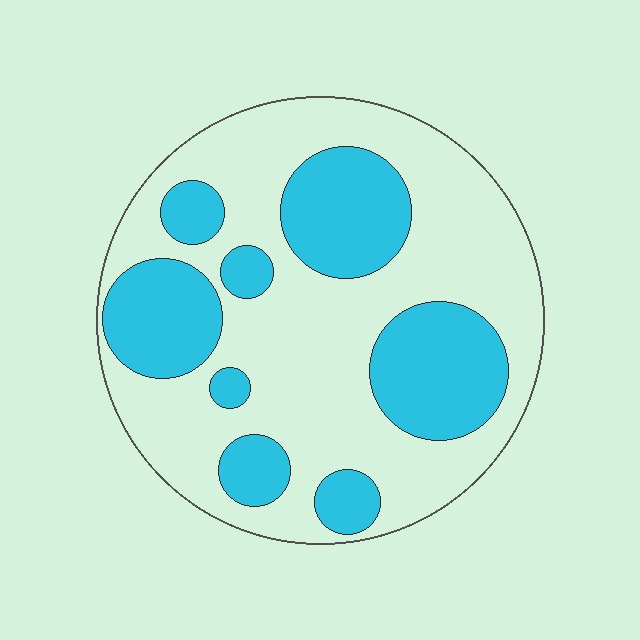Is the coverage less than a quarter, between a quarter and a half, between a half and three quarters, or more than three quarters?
Between a quarter and a half.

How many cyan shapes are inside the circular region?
8.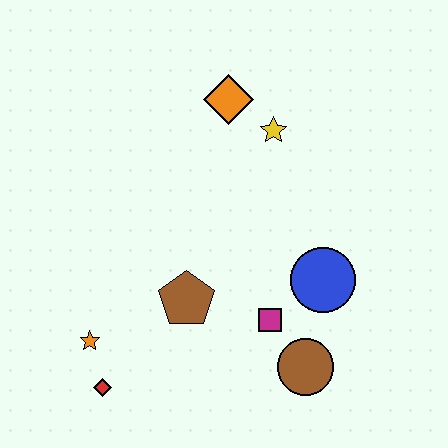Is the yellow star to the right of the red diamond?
Yes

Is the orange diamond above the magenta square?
Yes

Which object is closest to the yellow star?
The orange diamond is closest to the yellow star.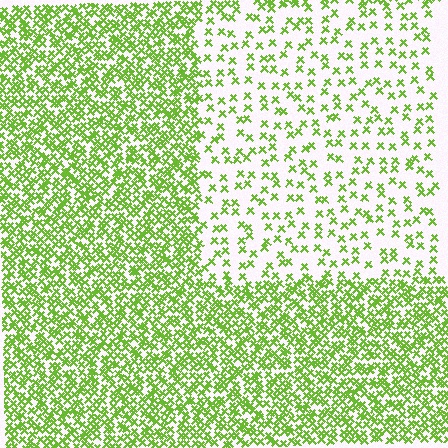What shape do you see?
I see a rectangle.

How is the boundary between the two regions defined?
The boundary is defined by a change in element density (approximately 3.0x ratio). All elements are the same color, size, and shape.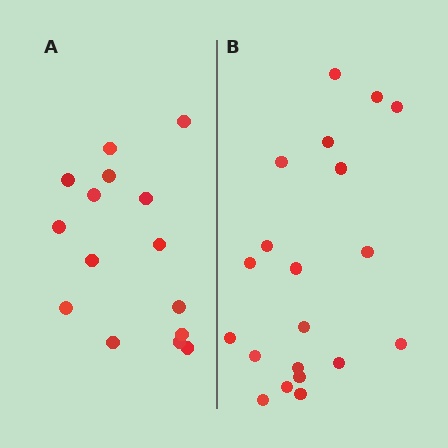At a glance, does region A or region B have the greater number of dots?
Region B (the right region) has more dots.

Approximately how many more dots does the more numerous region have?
Region B has about 5 more dots than region A.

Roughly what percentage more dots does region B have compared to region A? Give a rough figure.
About 35% more.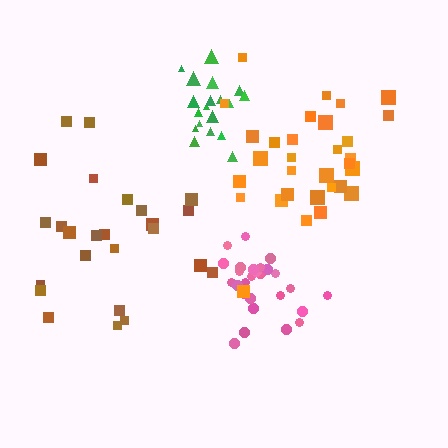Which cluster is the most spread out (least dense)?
Brown.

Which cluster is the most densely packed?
Pink.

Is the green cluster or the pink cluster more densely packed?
Pink.